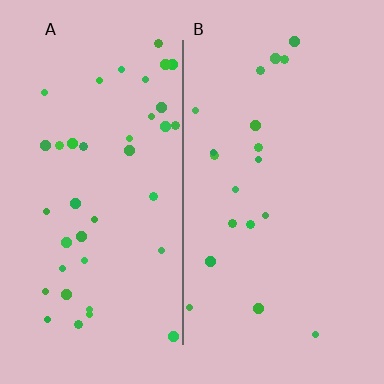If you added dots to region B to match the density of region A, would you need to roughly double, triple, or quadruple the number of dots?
Approximately double.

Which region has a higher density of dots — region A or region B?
A (the left).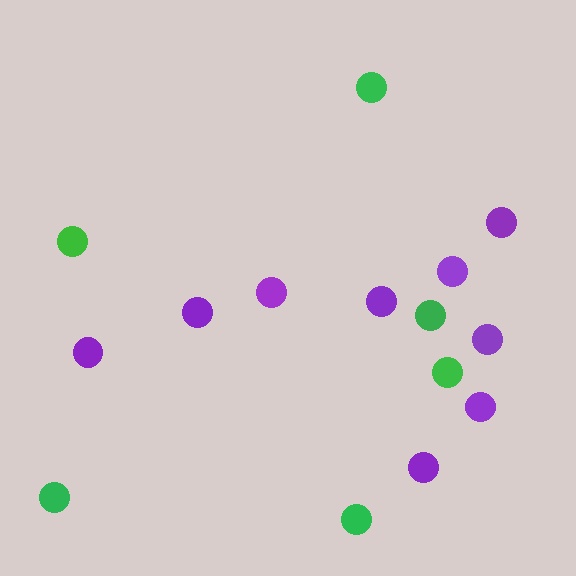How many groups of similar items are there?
There are 2 groups: one group of purple circles (9) and one group of green circles (6).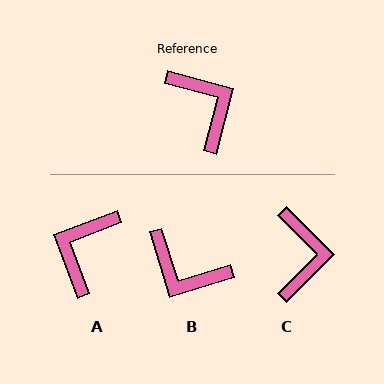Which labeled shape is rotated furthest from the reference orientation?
B, about 148 degrees away.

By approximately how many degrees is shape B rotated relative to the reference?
Approximately 148 degrees clockwise.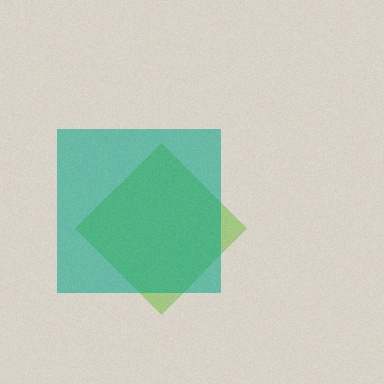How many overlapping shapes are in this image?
There are 2 overlapping shapes in the image.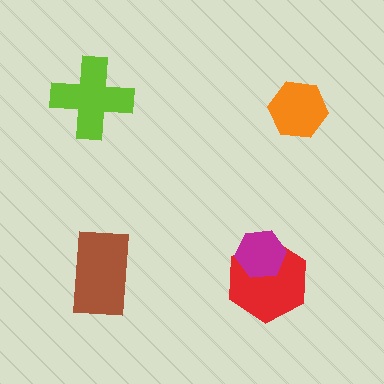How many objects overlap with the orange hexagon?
0 objects overlap with the orange hexagon.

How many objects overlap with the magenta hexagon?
1 object overlaps with the magenta hexagon.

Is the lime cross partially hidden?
No, no other shape covers it.